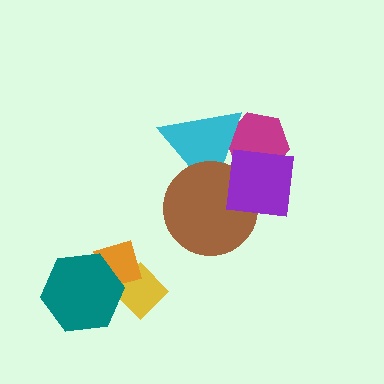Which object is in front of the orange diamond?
The teal hexagon is in front of the orange diamond.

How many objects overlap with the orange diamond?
2 objects overlap with the orange diamond.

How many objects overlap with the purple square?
3 objects overlap with the purple square.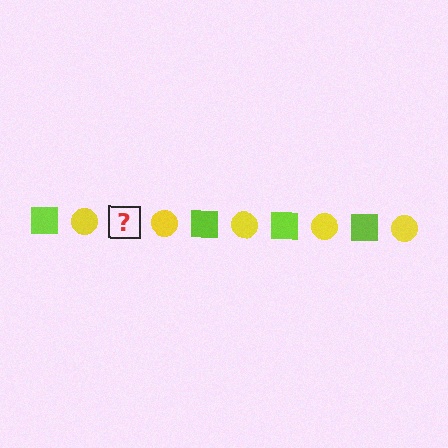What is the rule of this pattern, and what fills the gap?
The rule is that the pattern alternates between lime square and yellow circle. The gap should be filled with a lime square.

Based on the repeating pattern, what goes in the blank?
The blank should be a lime square.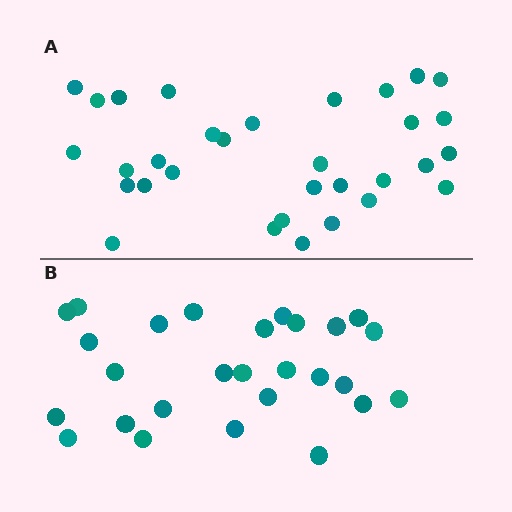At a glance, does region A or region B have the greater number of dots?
Region A (the top region) has more dots.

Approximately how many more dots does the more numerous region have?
Region A has about 5 more dots than region B.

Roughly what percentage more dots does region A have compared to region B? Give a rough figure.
About 20% more.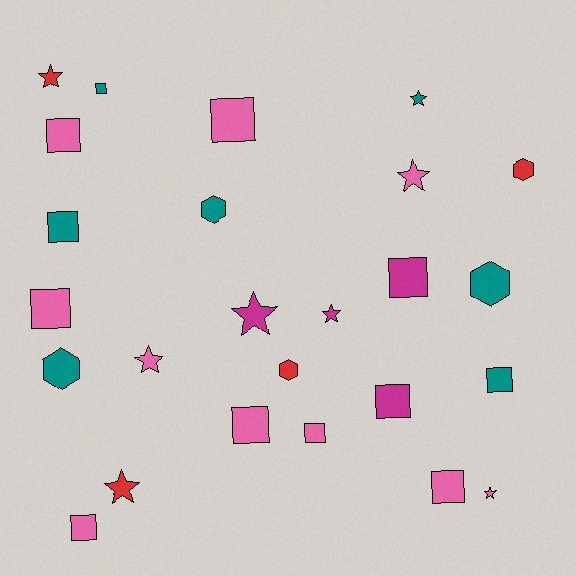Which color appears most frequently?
Pink, with 10 objects.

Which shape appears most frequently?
Square, with 12 objects.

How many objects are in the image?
There are 25 objects.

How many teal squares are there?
There are 3 teal squares.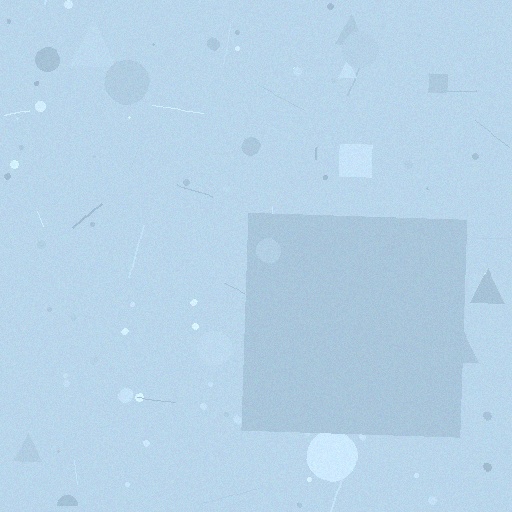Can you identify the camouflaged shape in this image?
The camouflaged shape is a square.